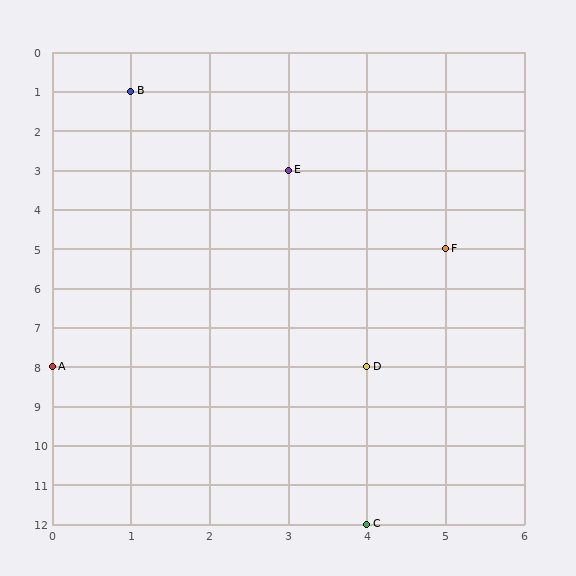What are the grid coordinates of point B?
Point B is at grid coordinates (1, 1).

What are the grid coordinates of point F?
Point F is at grid coordinates (5, 5).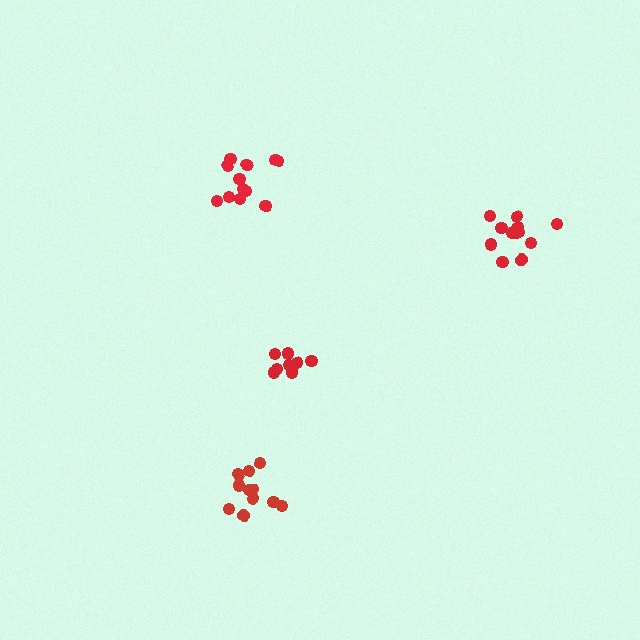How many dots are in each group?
Group 1: 11 dots, Group 2: 9 dots, Group 3: 12 dots, Group 4: 13 dots (45 total).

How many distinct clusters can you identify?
There are 4 distinct clusters.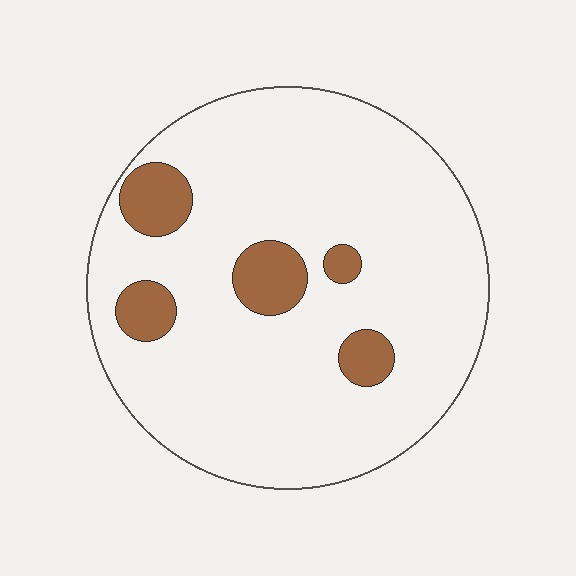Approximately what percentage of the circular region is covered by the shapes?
Approximately 10%.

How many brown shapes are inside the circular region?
5.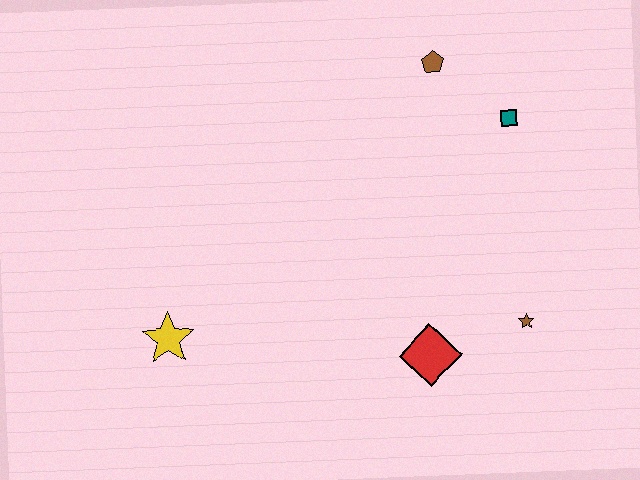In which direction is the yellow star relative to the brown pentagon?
The yellow star is to the left of the brown pentagon.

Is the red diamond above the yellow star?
No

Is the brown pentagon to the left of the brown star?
Yes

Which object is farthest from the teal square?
The yellow star is farthest from the teal square.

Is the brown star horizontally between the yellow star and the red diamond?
No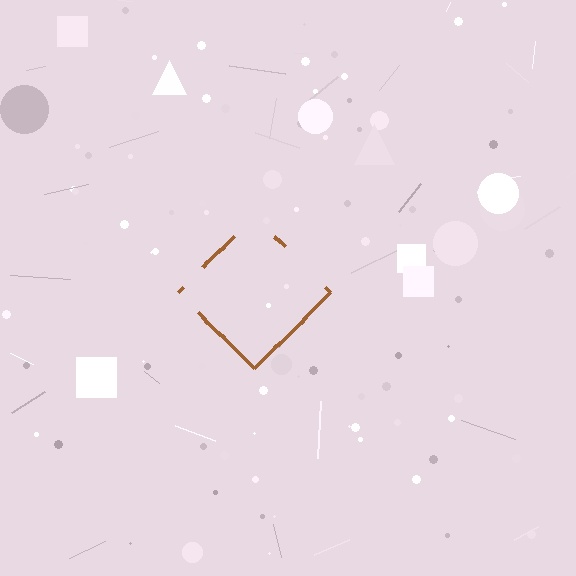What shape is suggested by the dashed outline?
The dashed outline suggests a diamond.